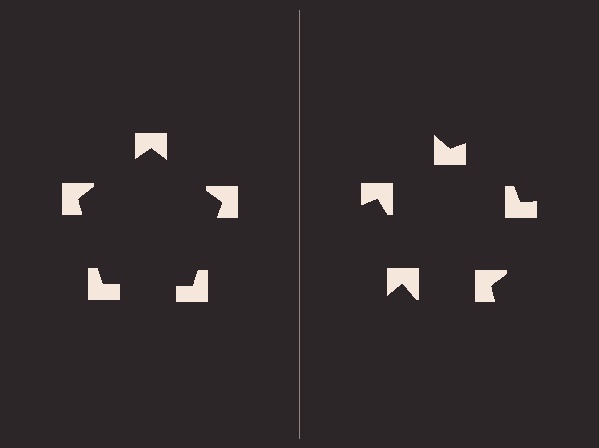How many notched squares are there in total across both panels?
10 — 5 on each side.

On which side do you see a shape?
An illusory pentagon appears on the left side. On the right side the wedge cuts are rotated, so no coherent shape forms.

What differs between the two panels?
The notched squares are positioned identically on both sides; only the wedge orientations differ. On the left they align to a pentagon; on the right they are misaligned.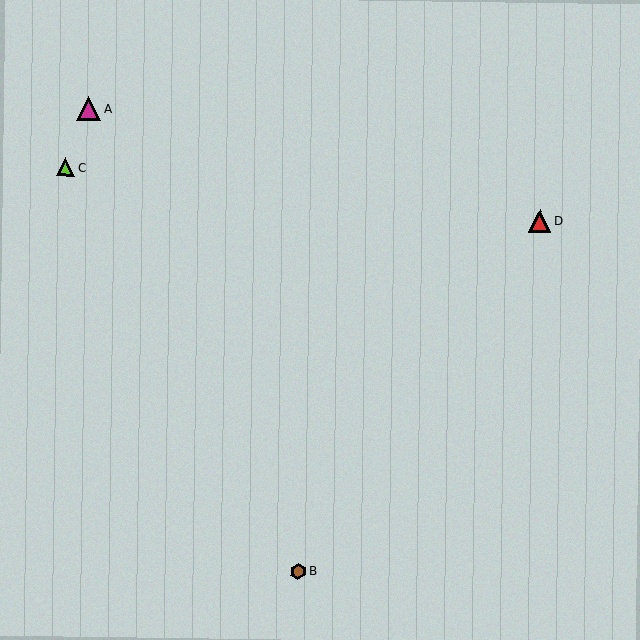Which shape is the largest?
The magenta triangle (labeled A) is the largest.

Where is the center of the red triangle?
The center of the red triangle is at (540, 221).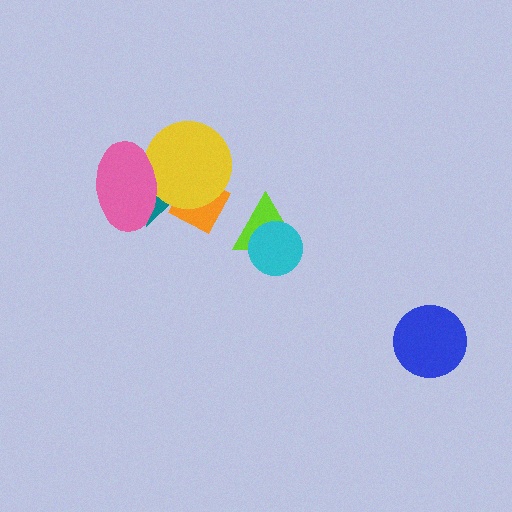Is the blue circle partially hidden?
No, no other shape covers it.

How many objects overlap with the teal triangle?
3 objects overlap with the teal triangle.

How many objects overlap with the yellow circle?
3 objects overlap with the yellow circle.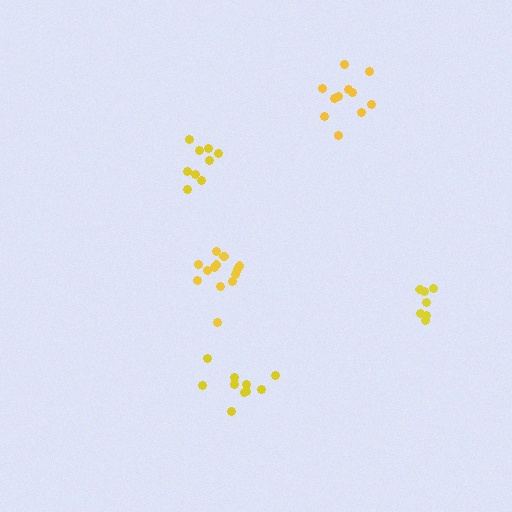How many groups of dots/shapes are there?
There are 5 groups.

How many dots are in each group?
Group 1: 7 dots, Group 2: 10 dots, Group 3: 13 dots, Group 4: 11 dots, Group 5: 9 dots (50 total).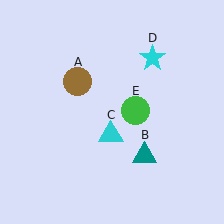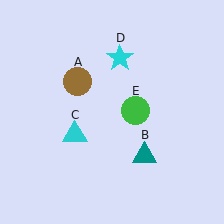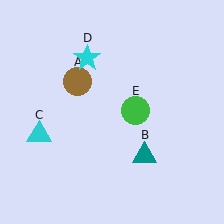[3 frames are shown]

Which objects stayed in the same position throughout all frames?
Brown circle (object A) and teal triangle (object B) and green circle (object E) remained stationary.